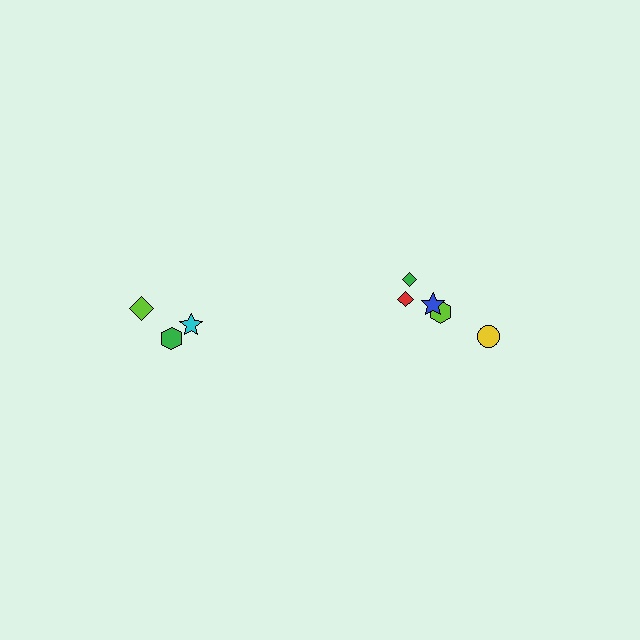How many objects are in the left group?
There are 3 objects.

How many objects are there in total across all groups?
There are 8 objects.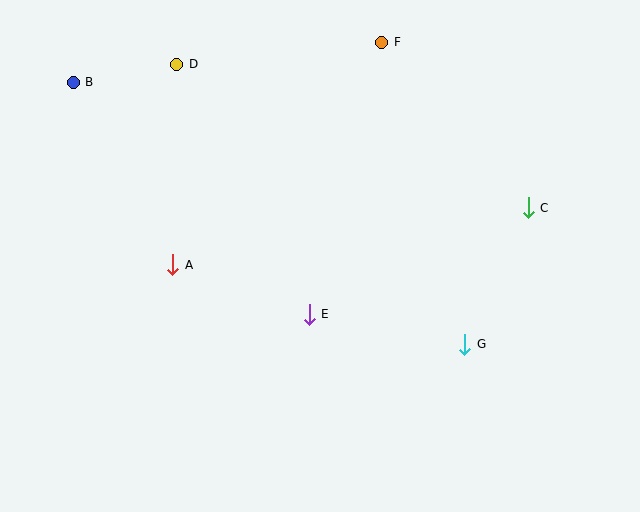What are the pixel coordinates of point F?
Point F is at (382, 42).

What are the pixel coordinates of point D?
Point D is at (177, 64).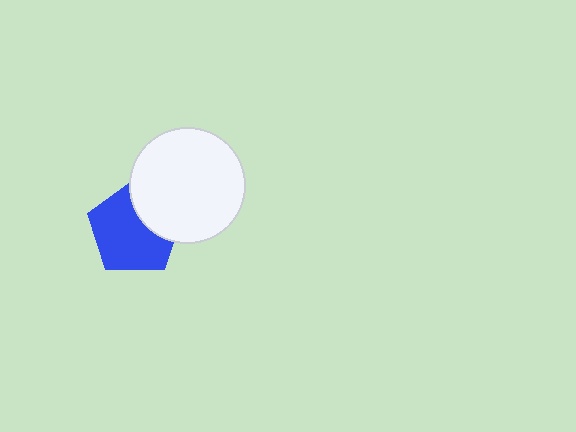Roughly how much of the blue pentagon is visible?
Most of it is visible (roughly 70%).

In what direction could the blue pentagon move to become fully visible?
The blue pentagon could move toward the lower-left. That would shift it out from behind the white circle entirely.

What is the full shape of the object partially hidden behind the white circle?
The partially hidden object is a blue pentagon.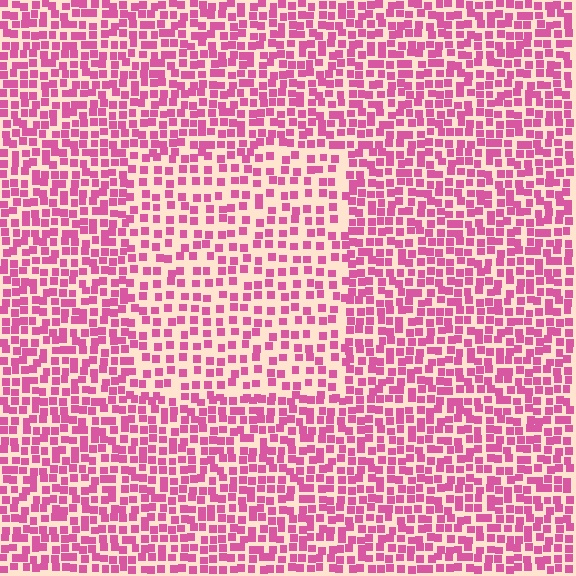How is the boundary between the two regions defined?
The boundary is defined by a change in element density (approximately 1.6x ratio). All elements are the same color, size, and shape.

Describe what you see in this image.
The image contains small pink elements arranged at two different densities. A rectangle-shaped region is visible where the elements are less densely packed than the surrounding area.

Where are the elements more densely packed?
The elements are more densely packed outside the rectangle boundary.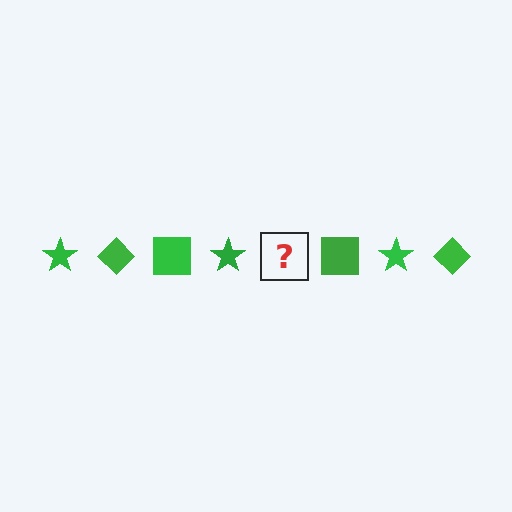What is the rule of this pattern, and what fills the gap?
The rule is that the pattern cycles through star, diamond, square shapes in green. The gap should be filled with a green diamond.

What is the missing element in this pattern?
The missing element is a green diamond.